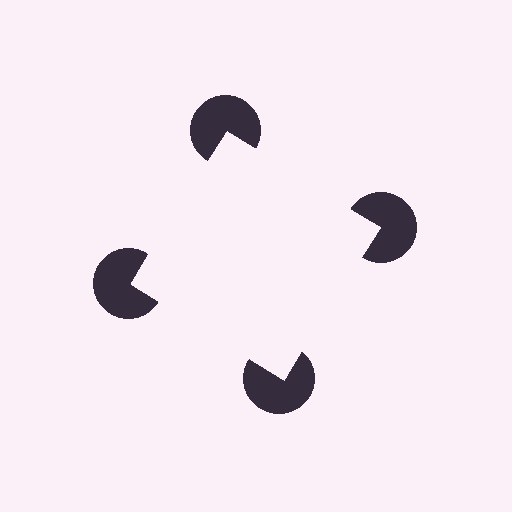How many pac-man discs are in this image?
There are 4 — one at each vertex of the illusory square.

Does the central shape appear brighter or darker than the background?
It typically appears slightly brighter than the background, even though no actual brightness change is drawn.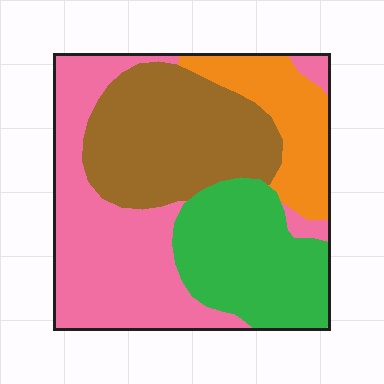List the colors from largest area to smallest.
From largest to smallest: pink, brown, green, orange.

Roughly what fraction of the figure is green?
Green takes up about one quarter (1/4) of the figure.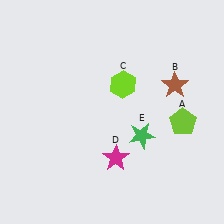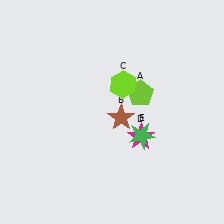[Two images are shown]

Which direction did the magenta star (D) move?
The magenta star (D) moved right.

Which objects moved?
The objects that moved are: the lime pentagon (A), the brown star (B), the magenta star (D).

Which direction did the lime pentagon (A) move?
The lime pentagon (A) moved left.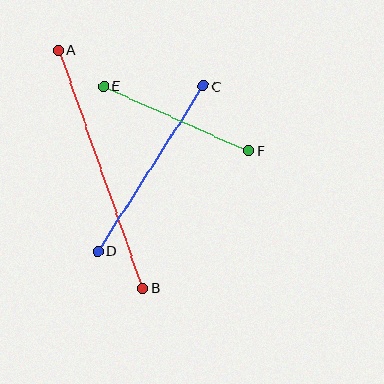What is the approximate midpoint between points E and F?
The midpoint is at approximately (176, 118) pixels.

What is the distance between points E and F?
The distance is approximately 159 pixels.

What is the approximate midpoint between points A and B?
The midpoint is at approximately (101, 169) pixels.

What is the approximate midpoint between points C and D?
The midpoint is at approximately (151, 168) pixels.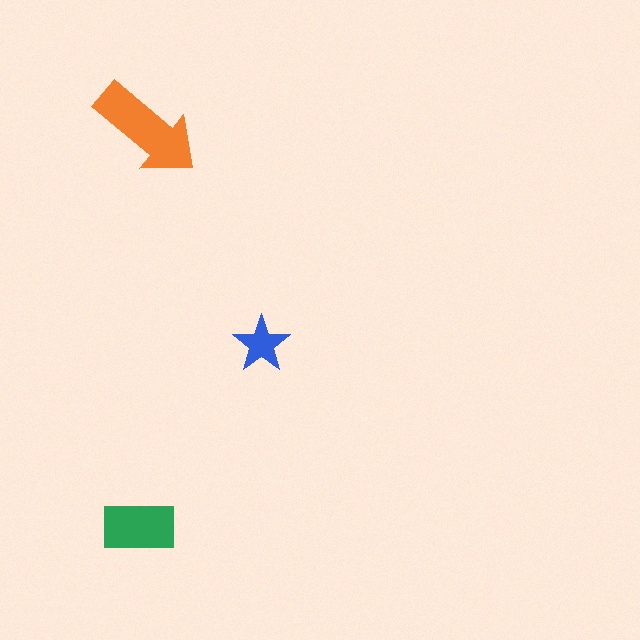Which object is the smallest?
The blue star.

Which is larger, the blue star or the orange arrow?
The orange arrow.